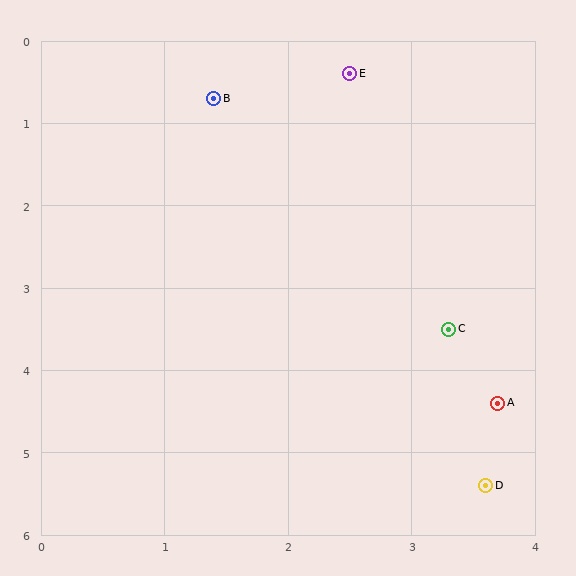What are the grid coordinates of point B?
Point B is at approximately (1.4, 0.7).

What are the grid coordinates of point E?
Point E is at approximately (2.5, 0.4).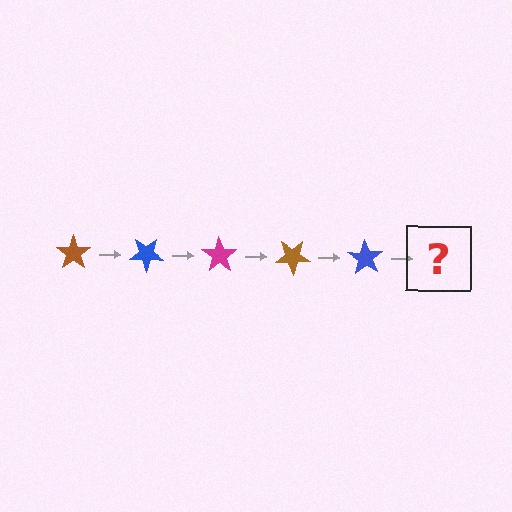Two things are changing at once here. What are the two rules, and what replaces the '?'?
The two rules are that it rotates 35 degrees each step and the color cycles through brown, blue, and magenta. The '?' should be a magenta star, rotated 175 degrees from the start.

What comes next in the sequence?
The next element should be a magenta star, rotated 175 degrees from the start.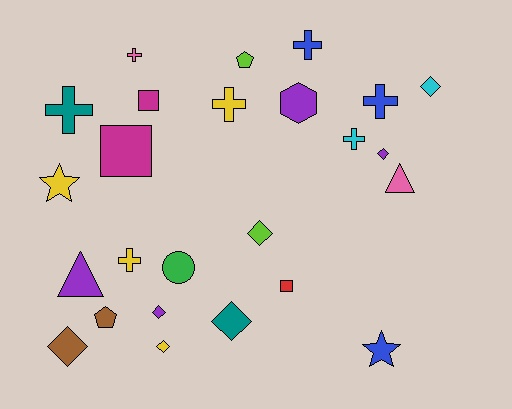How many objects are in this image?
There are 25 objects.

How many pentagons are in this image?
There are 2 pentagons.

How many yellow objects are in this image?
There are 4 yellow objects.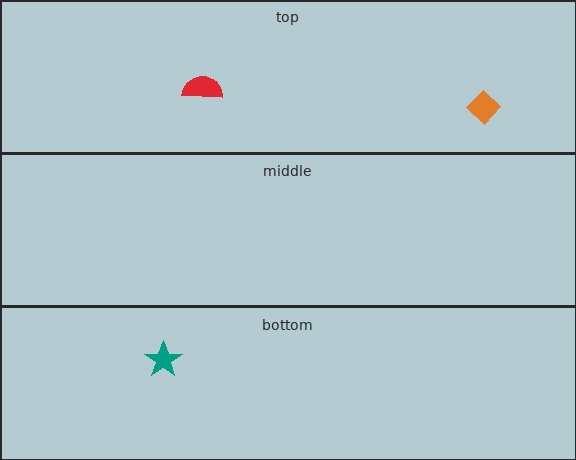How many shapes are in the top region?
2.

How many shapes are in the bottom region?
1.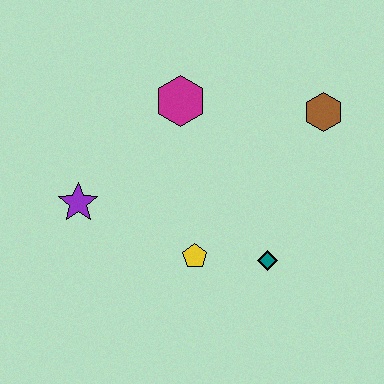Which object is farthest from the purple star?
The brown hexagon is farthest from the purple star.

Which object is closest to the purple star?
The yellow pentagon is closest to the purple star.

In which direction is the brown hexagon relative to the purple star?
The brown hexagon is to the right of the purple star.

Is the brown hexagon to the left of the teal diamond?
No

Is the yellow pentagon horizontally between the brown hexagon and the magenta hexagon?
Yes